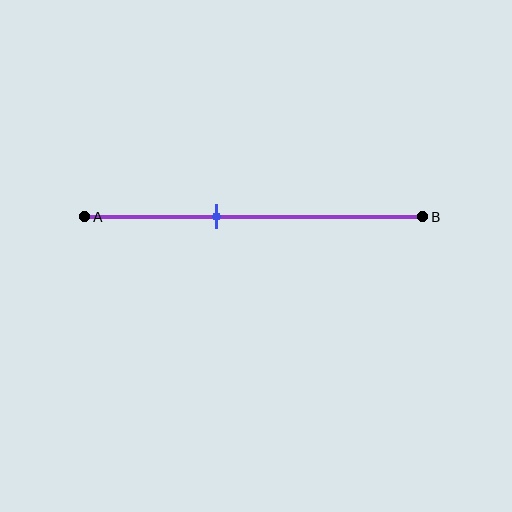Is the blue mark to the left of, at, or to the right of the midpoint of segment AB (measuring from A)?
The blue mark is to the left of the midpoint of segment AB.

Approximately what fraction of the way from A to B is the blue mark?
The blue mark is approximately 40% of the way from A to B.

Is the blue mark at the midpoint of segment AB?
No, the mark is at about 40% from A, not at the 50% midpoint.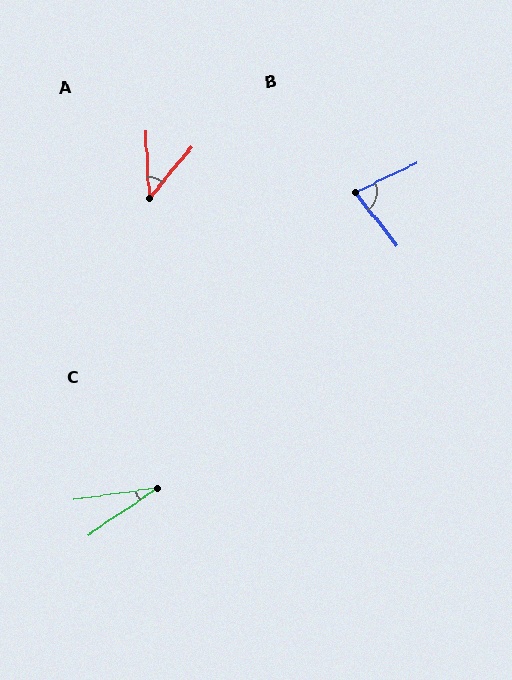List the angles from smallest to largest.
C (26°), A (42°), B (77°).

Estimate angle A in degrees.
Approximately 42 degrees.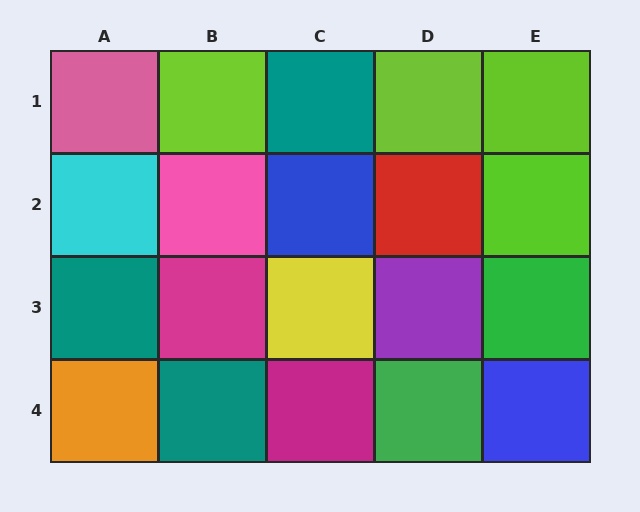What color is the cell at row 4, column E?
Blue.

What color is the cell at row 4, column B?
Teal.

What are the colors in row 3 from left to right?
Teal, magenta, yellow, purple, green.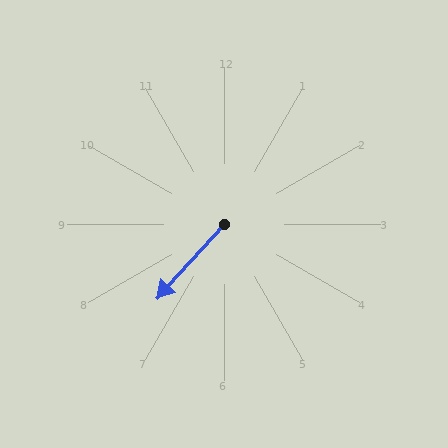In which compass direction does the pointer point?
Southwest.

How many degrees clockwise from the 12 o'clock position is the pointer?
Approximately 222 degrees.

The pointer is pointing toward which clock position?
Roughly 7 o'clock.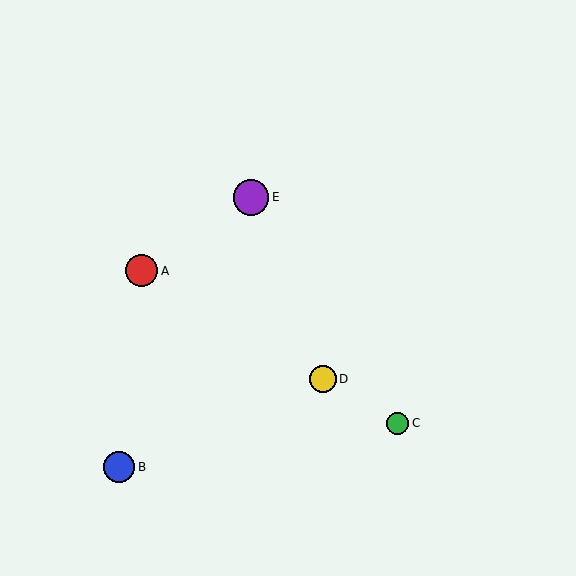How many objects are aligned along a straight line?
3 objects (A, C, D) are aligned along a straight line.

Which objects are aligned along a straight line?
Objects A, C, D are aligned along a straight line.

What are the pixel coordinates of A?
Object A is at (141, 271).